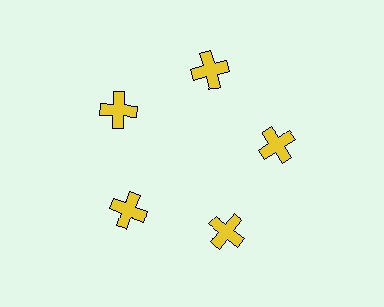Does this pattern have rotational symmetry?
Yes, this pattern has 5-fold rotational symmetry. It looks the same after rotating 72 degrees around the center.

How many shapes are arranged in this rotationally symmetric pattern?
There are 5 shapes, arranged in 5 groups of 1.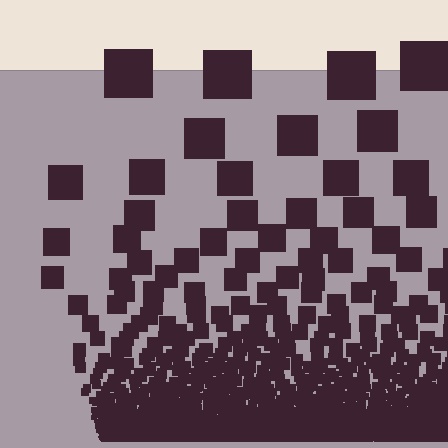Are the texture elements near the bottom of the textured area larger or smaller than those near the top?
Smaller. The gradient is inverted — elements near the bottom are smaller and denser.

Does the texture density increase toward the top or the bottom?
Density increases toward the bottom.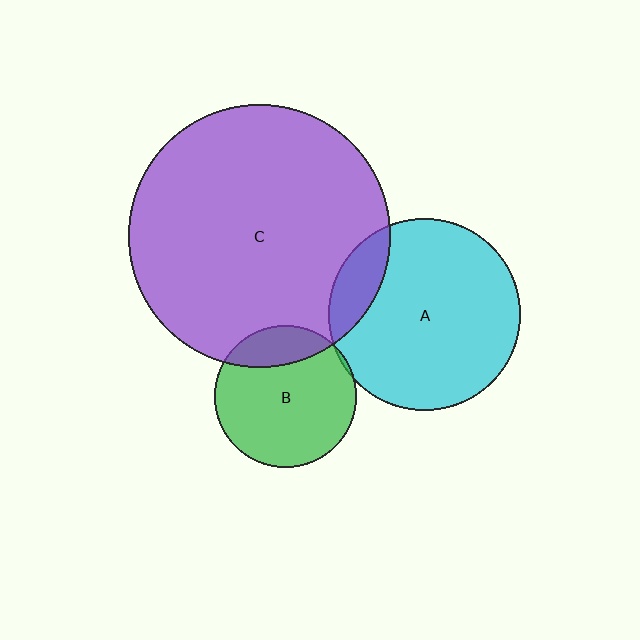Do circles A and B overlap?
Yes.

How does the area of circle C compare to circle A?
Approximately 1.9 times.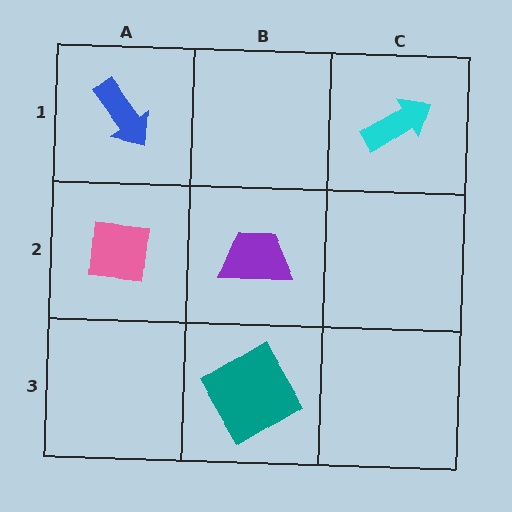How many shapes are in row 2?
2 shapes.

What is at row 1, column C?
A cyan arrow.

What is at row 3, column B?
A teal diamond.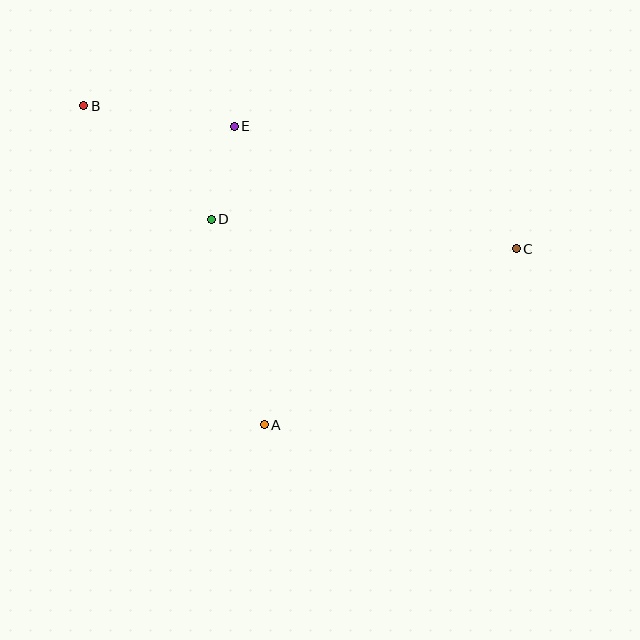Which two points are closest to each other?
Points D and E are closest to each other.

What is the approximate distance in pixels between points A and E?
The distance between A and E is approximately 300 pixels.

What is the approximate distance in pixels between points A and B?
The distance between A and B is approximately 367 pixels.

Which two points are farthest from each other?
Points B and C are farthest from each other.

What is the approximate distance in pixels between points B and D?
The distance between B and D is approximately 171 pixels.